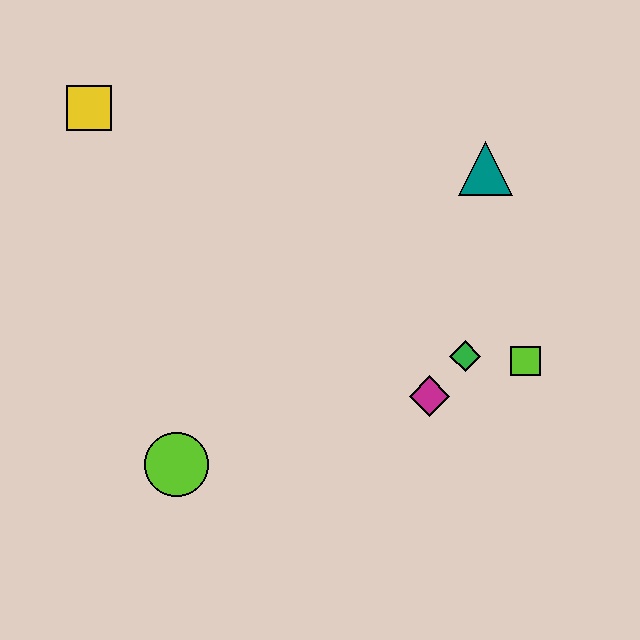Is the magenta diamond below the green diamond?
Yes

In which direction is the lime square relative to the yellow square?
The lime square is to the right of the yellow square.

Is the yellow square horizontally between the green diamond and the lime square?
No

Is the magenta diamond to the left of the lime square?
Yes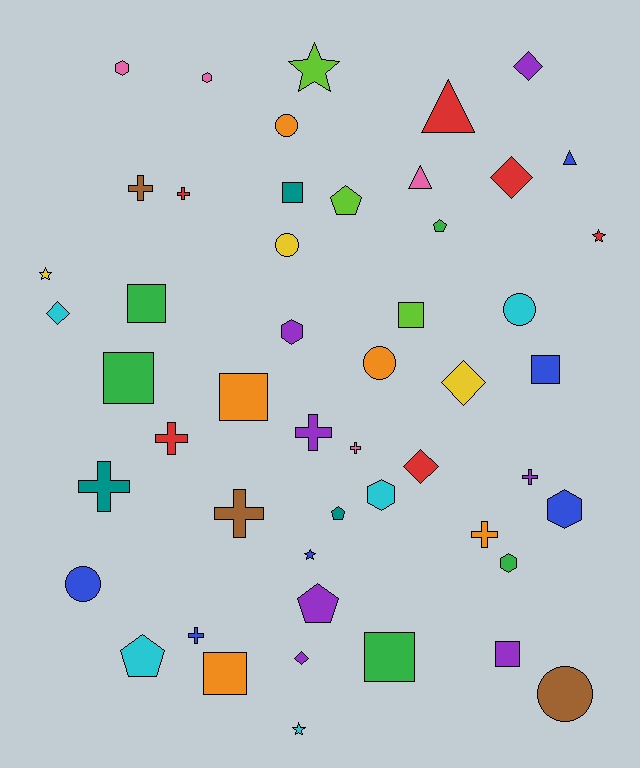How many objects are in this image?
There are 50 objects.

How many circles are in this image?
There are 6 circles.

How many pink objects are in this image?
There are 4 pink objects.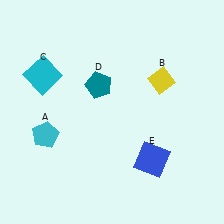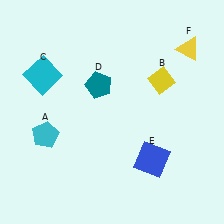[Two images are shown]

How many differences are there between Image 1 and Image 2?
There is 1 difference between the two images.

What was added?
A yellow triangle (F) was added in Image 2.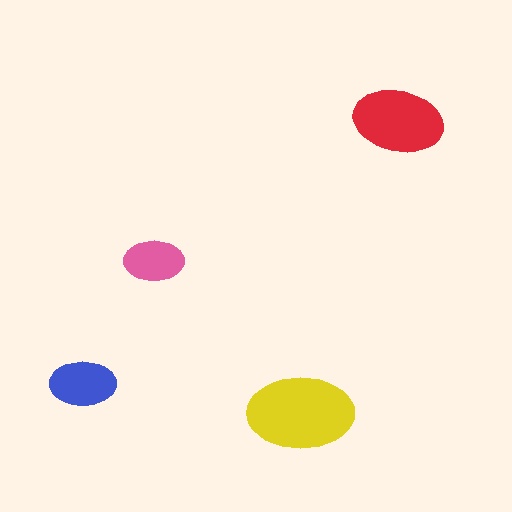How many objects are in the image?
There are 4 objects in the image.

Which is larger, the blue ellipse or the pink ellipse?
The blue one.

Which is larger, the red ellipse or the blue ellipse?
The red one.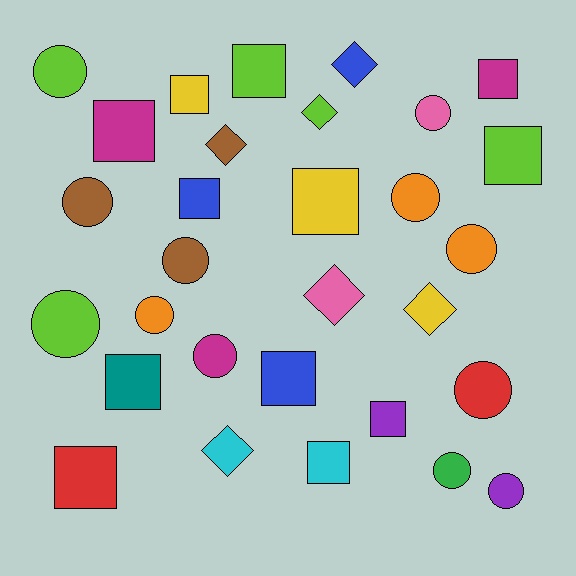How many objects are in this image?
There are 30 objects.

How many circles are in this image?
There are 12 circles.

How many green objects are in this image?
There is 1 green object.